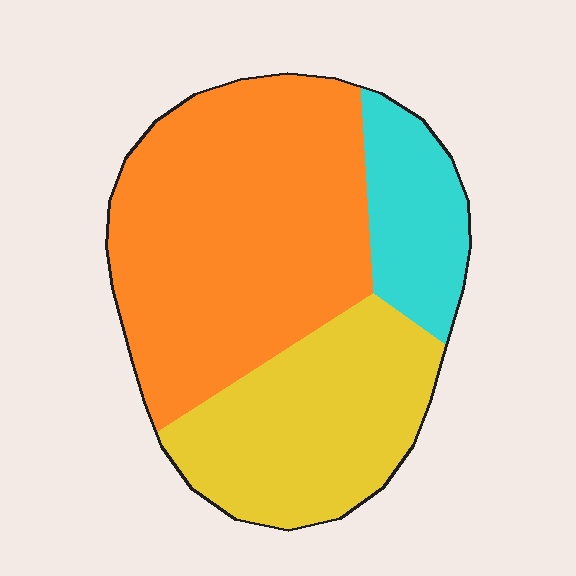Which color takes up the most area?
Orange, at roughly 55%.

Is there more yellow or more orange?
Orange.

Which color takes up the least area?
Cyan, at roughly 15%.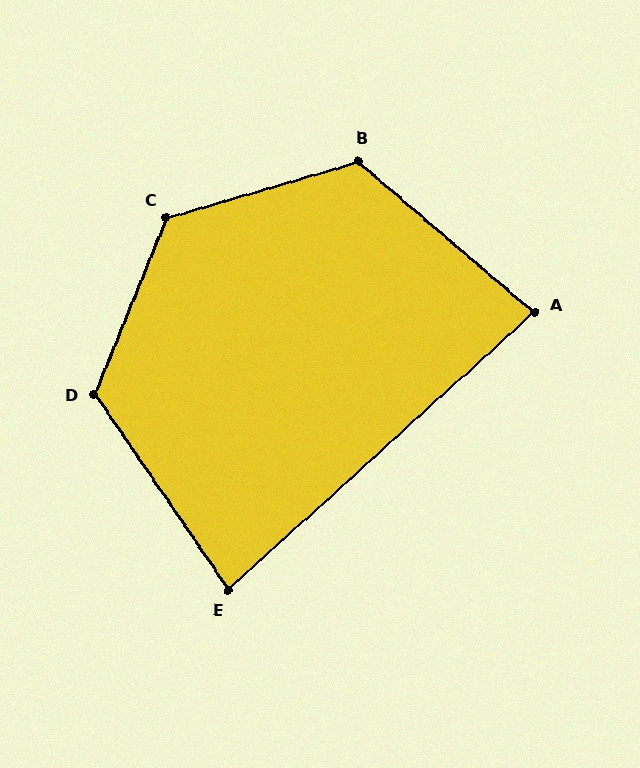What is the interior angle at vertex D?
Approximately 123 degrees (obtuse).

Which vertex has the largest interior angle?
C, at approximately 129 degrees.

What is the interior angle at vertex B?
Approximately 123 degrees (obtuse).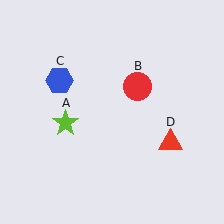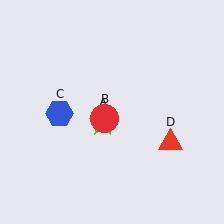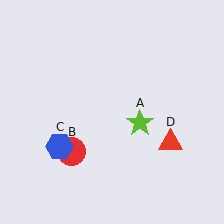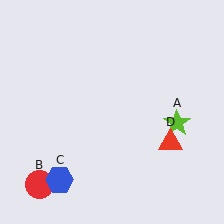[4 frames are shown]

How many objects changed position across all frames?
3 objects changed position: lime star (object A), red circle (object B), blue hexagon (object C).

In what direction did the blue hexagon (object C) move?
The blue hexagon (object C) moved down.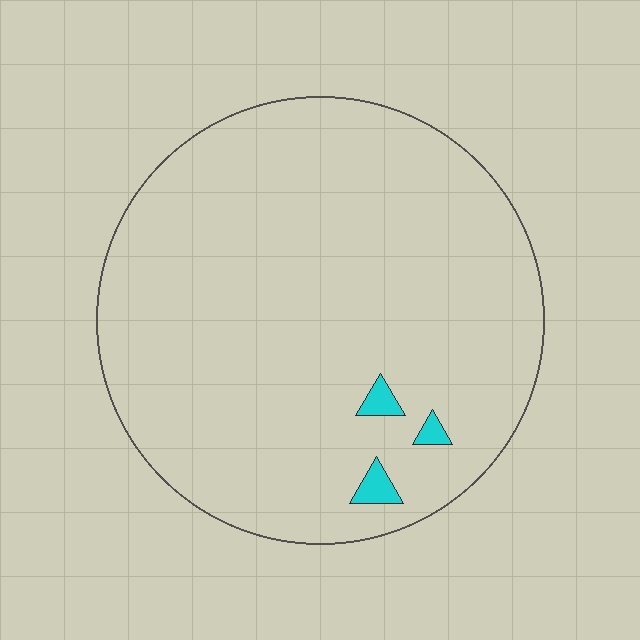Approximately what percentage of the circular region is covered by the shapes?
Approximately 0%.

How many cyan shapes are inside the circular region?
3.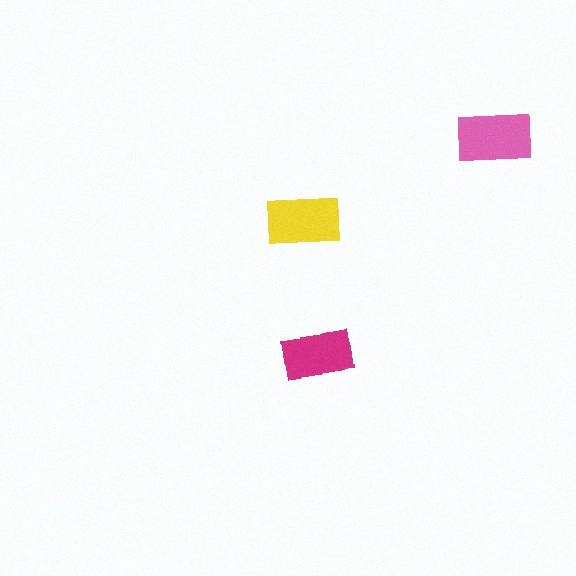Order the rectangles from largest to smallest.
the pink one, the yellow one, the magenta one.